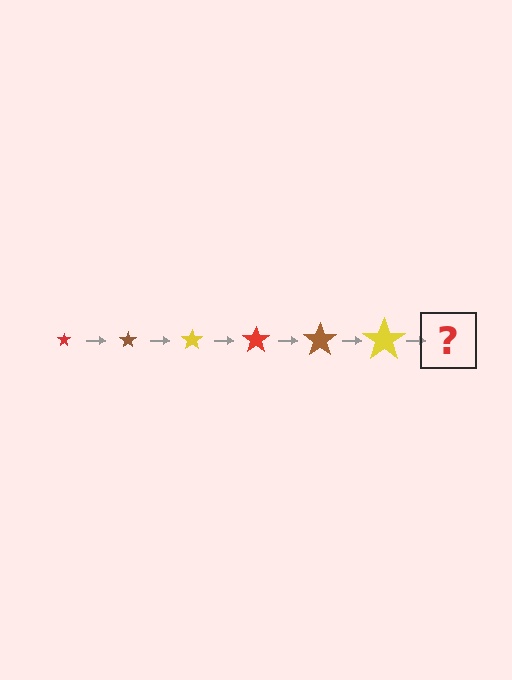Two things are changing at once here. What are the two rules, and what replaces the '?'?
The two rules are that the star grows larger each step and the color cycles through red, brown, and yellow. The '?' should be a red star, larger than the previous one.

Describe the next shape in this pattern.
It should be a red star, larger than the previous one.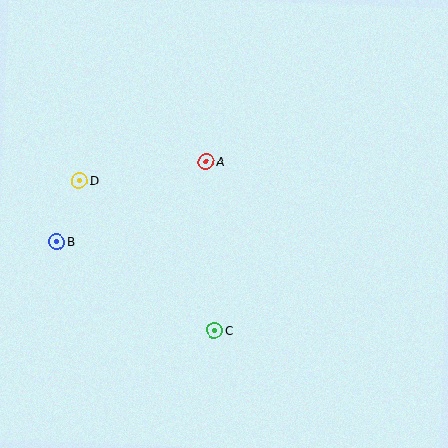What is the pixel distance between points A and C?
The distance between A and C is 169 pixels.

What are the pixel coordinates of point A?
Point A is at (206, 162).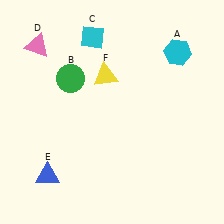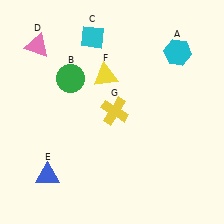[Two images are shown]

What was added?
A yellow cross (G) was added in Image 2.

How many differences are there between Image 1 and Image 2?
There is 1 difference between the two images.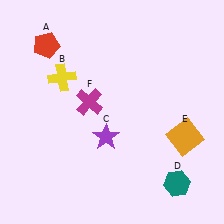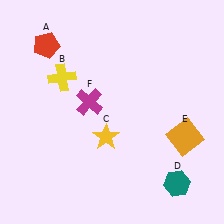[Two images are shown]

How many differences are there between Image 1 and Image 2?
There is 1 difference between the two images.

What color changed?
The star (C) changed from purple in Image 1 to yellow in Image 2.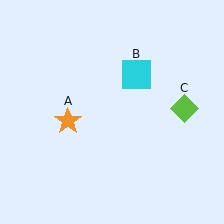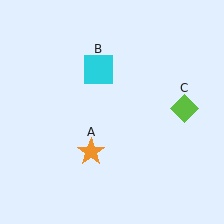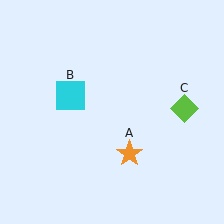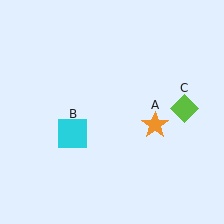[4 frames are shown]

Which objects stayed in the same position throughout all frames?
Lime diamond (object C) remained stationary.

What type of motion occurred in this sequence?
The orange star (object A), cyan square (object B) rotated counterclockwise around the center of the scene.